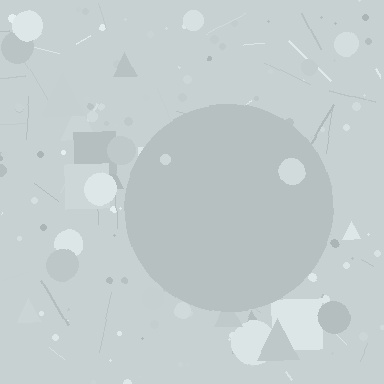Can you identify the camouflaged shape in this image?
The camouflaged shape is a circle.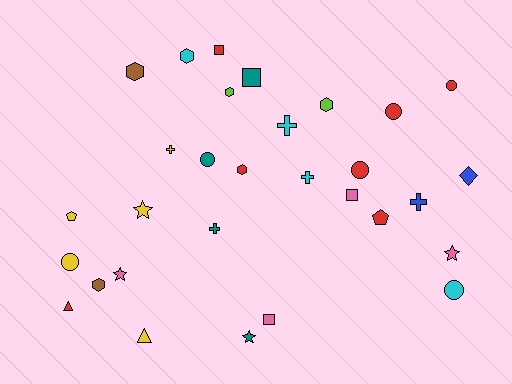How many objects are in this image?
There are 30 objects.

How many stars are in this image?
There are 4 stars.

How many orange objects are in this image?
There are no orange objects.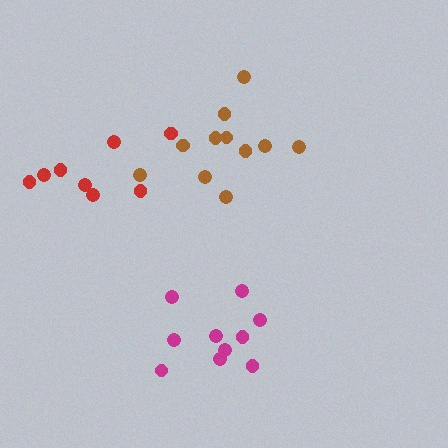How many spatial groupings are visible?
There are 3 spatial groupings.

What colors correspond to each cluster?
The clusters are colored: red, brown, magenta.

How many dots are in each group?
Group 1: 8 dots, Group 2: 11 dots, Group 3: 10 dots (29 total).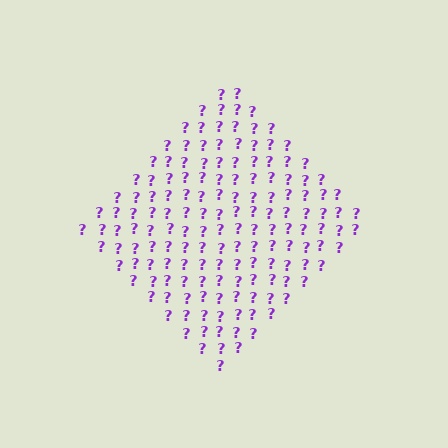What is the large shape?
The large shape is a diamond.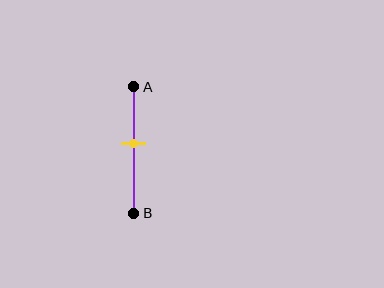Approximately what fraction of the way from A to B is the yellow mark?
The yellow mark is approximately 45% of the way from A to B.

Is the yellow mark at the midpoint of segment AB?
No, the mark is at about 45% from A, not at the 50% midpoint.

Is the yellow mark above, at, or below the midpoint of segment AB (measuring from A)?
The yellow mark is above the midpoint of segment AB.